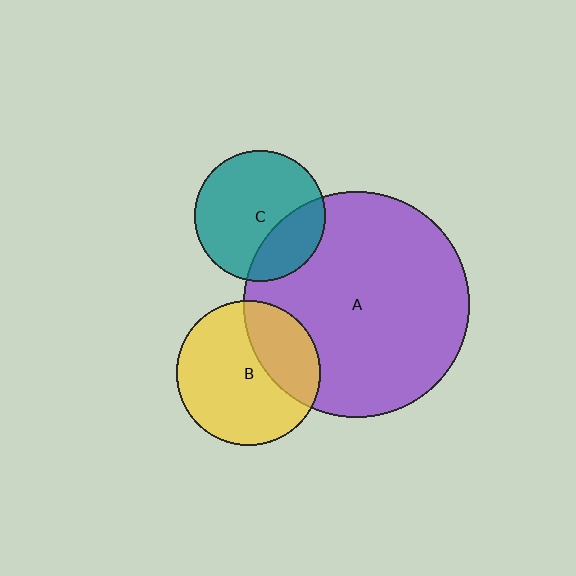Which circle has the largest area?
Circle A (purple).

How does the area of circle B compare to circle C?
Approximately 1.2 times.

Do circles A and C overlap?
Yes.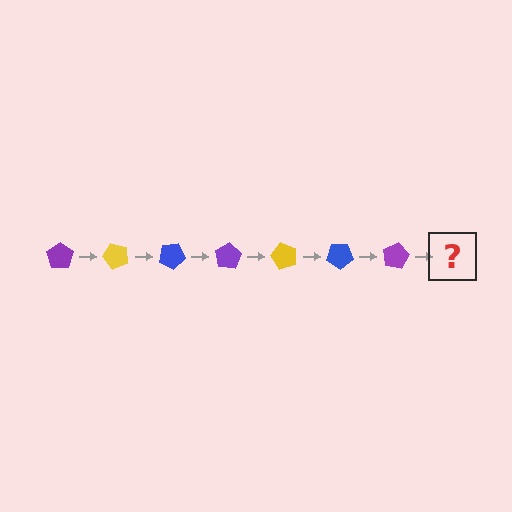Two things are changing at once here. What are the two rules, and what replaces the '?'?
The two rules are that it rotates 50 degrees each step and the color cycles through purple, yellow, and blue. The '?' should be a yellow pentagon, rotated 350 degrees from the start.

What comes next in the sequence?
The next element should be a yellow pentagon, rotated 350 degrees from the start.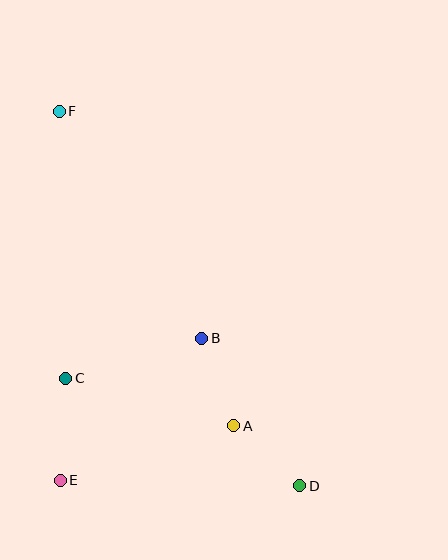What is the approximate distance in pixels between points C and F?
The distance between C and F is approximately 267 pixels.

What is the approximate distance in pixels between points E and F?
The distance between E and F is approximately 369 pixels.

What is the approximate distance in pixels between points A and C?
The distance between A and C is approximately 174 pixels.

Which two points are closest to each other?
Points A and D are closest to each other.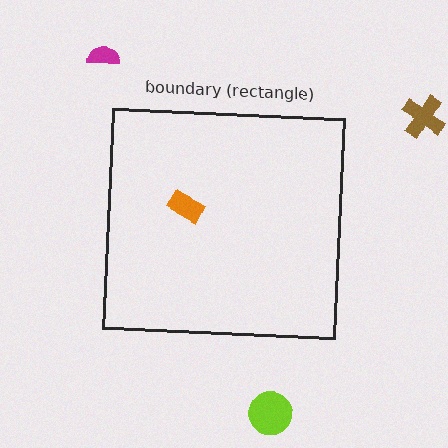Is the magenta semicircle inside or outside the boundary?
Outside.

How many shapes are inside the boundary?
1 inside, 3 outside.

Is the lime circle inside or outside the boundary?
Outside.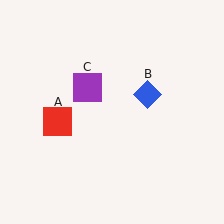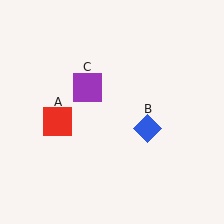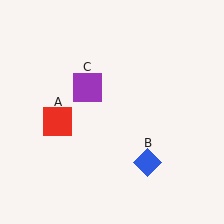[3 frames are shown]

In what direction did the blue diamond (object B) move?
The blue diamond (object B) moved down.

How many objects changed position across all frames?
1 object changed position: blue diamond (object B).